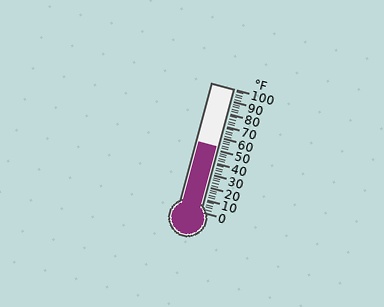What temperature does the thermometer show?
The thermometer shows approximately 52°F.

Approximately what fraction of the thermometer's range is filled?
The thermometer is filled to approximately 50% of its range.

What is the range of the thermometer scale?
The thermometer scale ranges from 0°F to 100°F.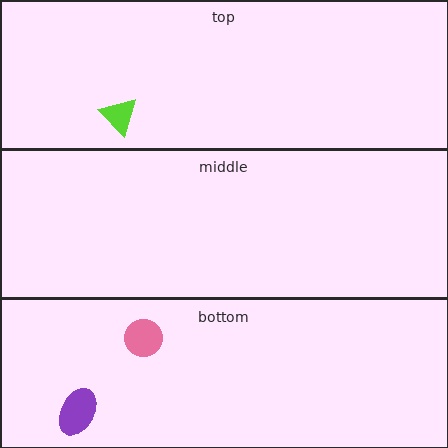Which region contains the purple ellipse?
The bottom region.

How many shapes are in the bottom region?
2.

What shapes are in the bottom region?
The pink circle, the purple ellipse.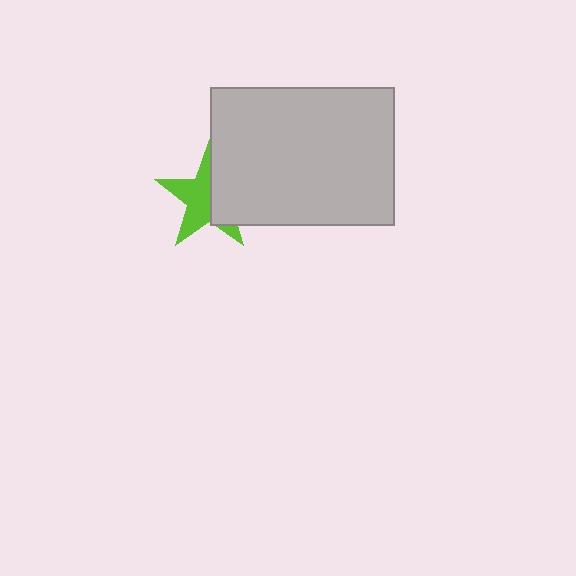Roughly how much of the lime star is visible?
About half of it is visible (roughly 56%).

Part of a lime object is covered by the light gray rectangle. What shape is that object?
It is a star.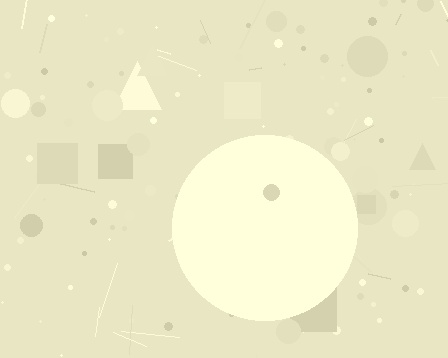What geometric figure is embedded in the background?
A circle is embedded in the background.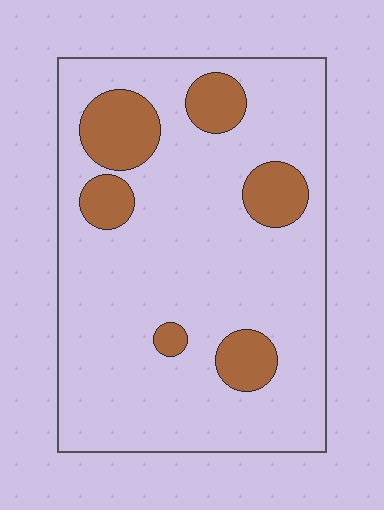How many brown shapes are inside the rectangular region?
6.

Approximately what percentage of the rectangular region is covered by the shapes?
Approximately 15%.